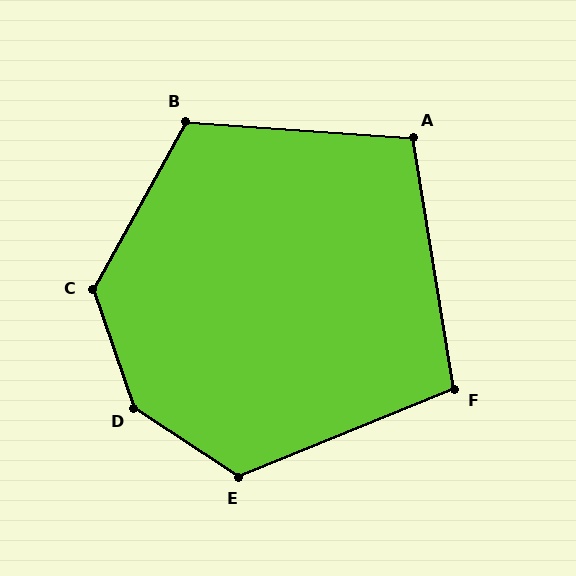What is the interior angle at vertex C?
Approximately 132 degrees (obtuse).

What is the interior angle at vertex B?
Approximately 115 degrees (obtuse).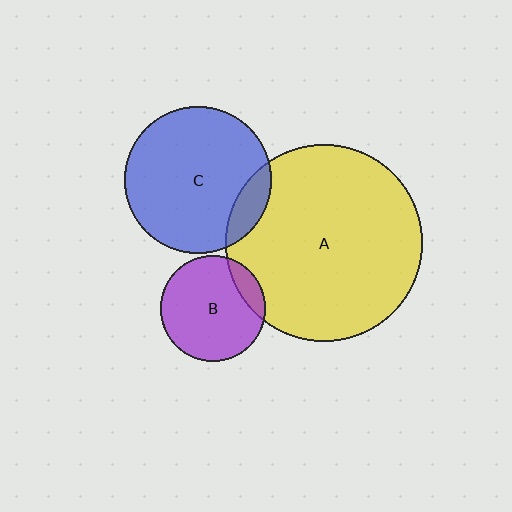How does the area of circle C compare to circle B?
Approximately 1.9 times.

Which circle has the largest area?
Circle A (yellow).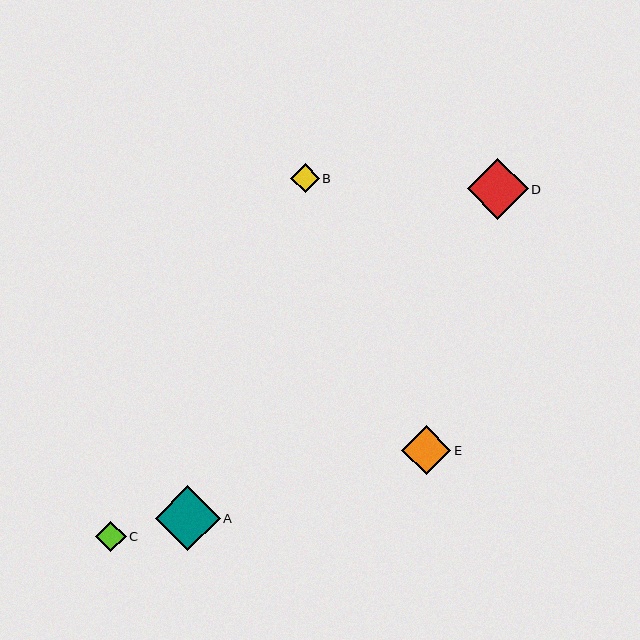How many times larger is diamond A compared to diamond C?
Diamond A is approximately 2.1 times the size of diamond C.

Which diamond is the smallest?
Diamond B is the smallest with a size of approximately 28 pixels.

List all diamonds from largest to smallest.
From largest to smallest: A, D, E, C, B.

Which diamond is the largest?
Diamond A is the largest with a size of approximately 65 pixels.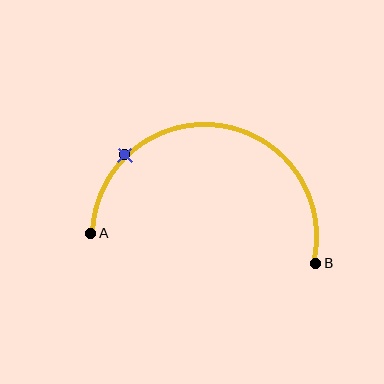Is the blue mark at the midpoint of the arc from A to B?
No. The blue mark lies on the arc but is closer to endpoint A. The arc midpoint would be at the point on the curve equidistant along the arc from both A and B.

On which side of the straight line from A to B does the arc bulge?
The arc bulges above the straight line connecting A and B.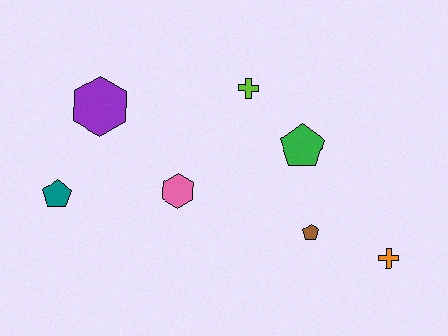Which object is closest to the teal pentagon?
The purple hexagon is closest to the teal pentagon.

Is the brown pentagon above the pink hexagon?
No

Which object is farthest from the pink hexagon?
The orange cross is farthest from the pink hexagon.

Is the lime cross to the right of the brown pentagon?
No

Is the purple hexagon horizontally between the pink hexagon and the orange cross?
No